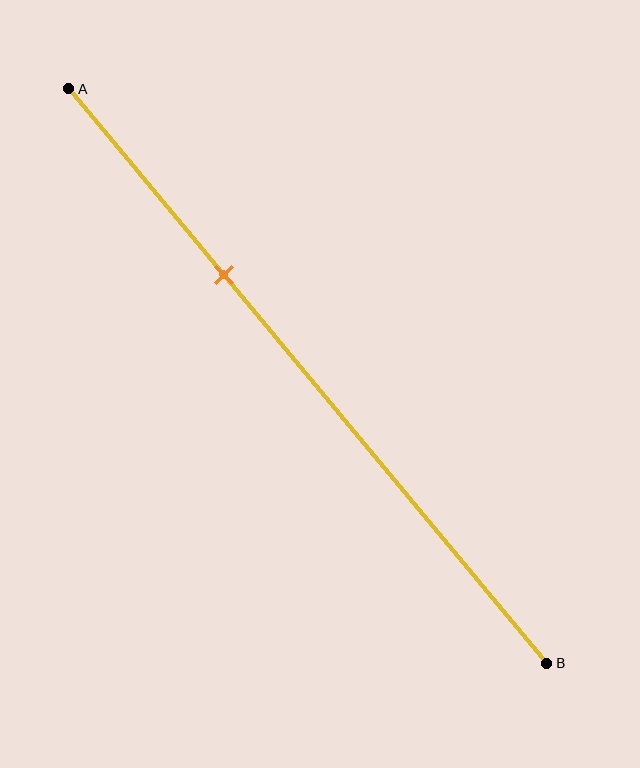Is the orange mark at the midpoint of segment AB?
No, the mark is at about 30% from A, not at the 50% midpoint.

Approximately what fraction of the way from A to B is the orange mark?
The orange mark is approximately 30% of the way from A to B.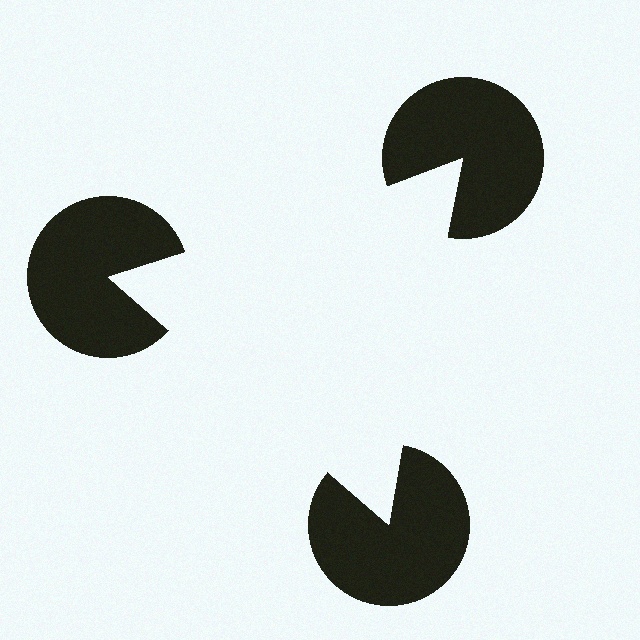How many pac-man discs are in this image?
There are 3 — one at each vertex of the illusory triangle.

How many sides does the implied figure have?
3 sides.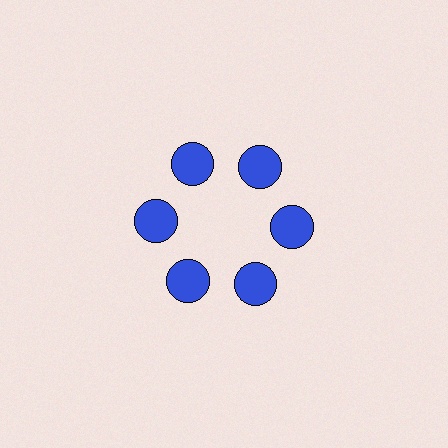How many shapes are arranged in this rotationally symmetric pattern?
There are 6 shapes, arranged in 6 groups of 1.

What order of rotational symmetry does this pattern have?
This pattern has 6-fold rotational symmetry.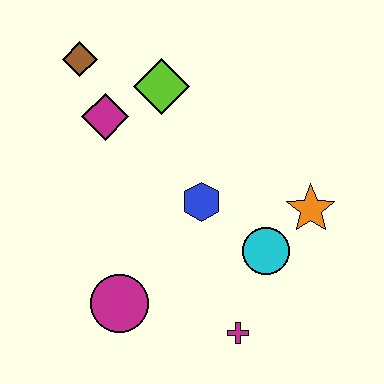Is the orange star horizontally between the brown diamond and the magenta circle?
No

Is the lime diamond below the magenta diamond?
No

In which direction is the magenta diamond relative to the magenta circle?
The magenta diamond is above the magenta circle.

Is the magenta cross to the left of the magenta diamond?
No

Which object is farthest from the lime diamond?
The magenta cross is farthest from the lime diamond.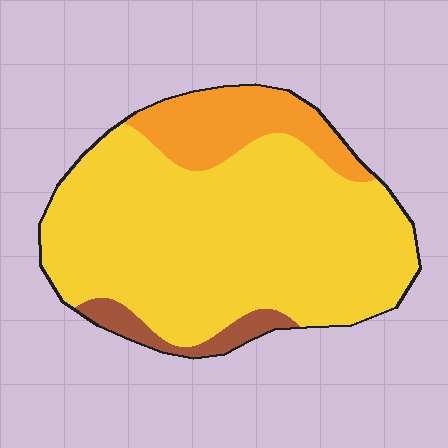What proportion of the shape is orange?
Orange covers about 15% of the shape.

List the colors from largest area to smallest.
From largest to smallest: yellow, orange, brown.